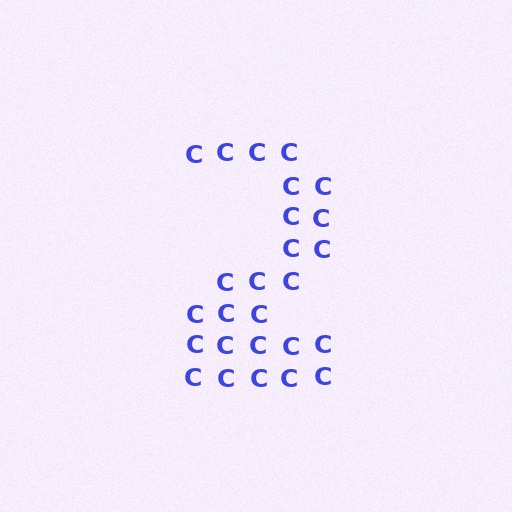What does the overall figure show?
The overall figure shows the digit 2.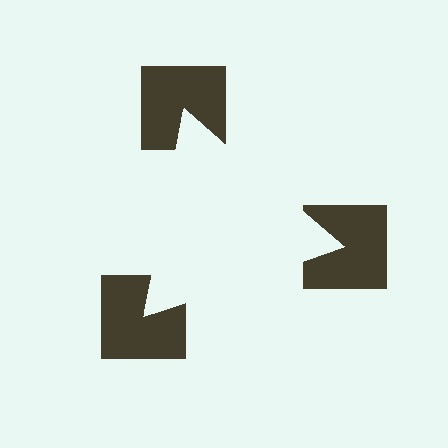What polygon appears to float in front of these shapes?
An illusory triangle — its edges are inferred from the aligned wedge cuts in the notched squares, not physically drawn.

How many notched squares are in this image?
There are 3 — one at each vertex of the illusory triangle.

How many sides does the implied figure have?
3 sides.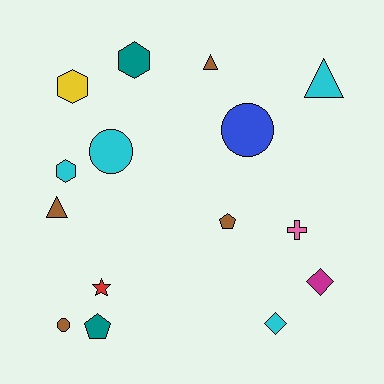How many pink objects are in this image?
There is 1 pink object.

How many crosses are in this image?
There is 1 cross.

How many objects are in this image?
There are 15 objects.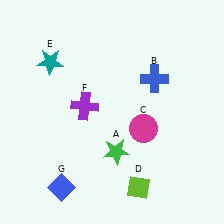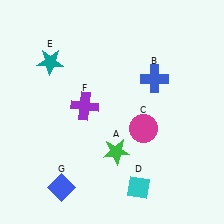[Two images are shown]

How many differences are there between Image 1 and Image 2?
There is 1 difference between the two images.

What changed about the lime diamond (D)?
In Image 1, D is lime. In Image 2, it changed to cyan.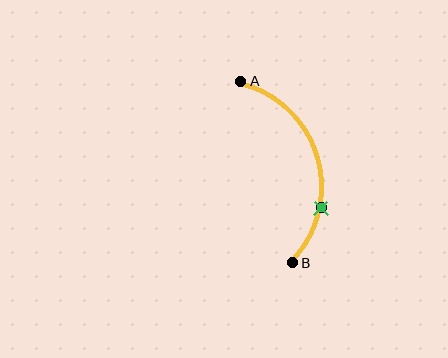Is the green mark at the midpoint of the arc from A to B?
No. The green mark lies on the arc but is closer to endpoint B. The arc midpoint would be at the point on the curve equidistant along the arc from both A and B.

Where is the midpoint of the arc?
The arc midpoint is the point on the curve farthest from the straight line joining A and B. It sits to the right of that line.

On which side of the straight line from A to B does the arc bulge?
The arc bulges to the right of the straight line connecting A and B.